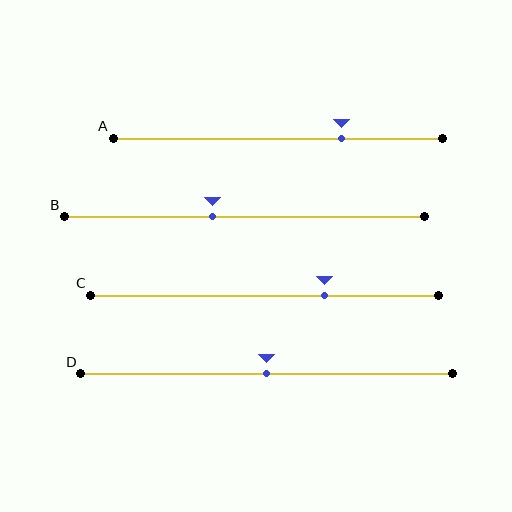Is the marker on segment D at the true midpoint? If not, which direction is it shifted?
Yes, the marker on segment D is at the true midpoint.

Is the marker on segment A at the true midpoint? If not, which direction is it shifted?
No, the marker on segment A is shifted to the right by about 19% of the segment length.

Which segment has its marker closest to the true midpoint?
Segment D has its marker closest to the true midpoint.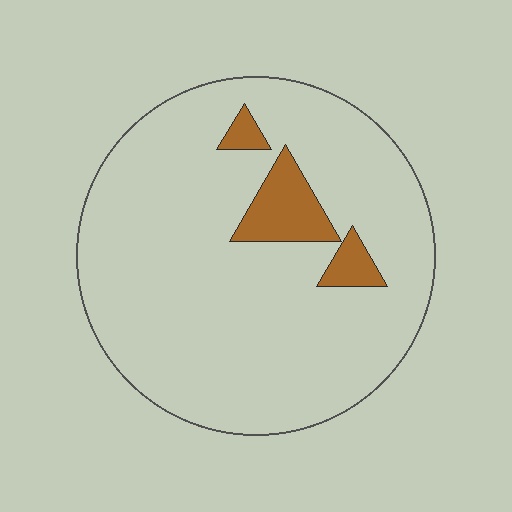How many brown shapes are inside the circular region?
3.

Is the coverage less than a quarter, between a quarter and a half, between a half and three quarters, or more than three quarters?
Less than a quarter.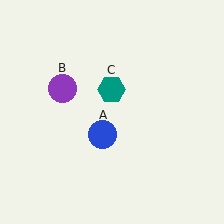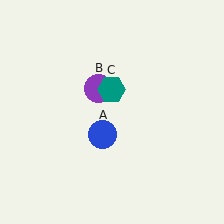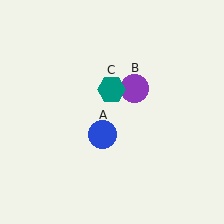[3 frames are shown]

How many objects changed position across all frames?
1 object changed position: purple circle (object B).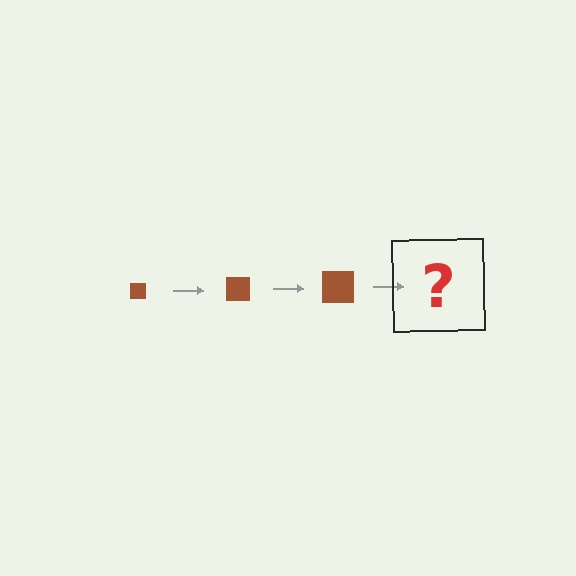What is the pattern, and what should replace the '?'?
The pattern is that the square gets progressively larger each step. The '?' should be a brown square, larger than the previous one.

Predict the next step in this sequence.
The next step is a brown square, larger than the previous one.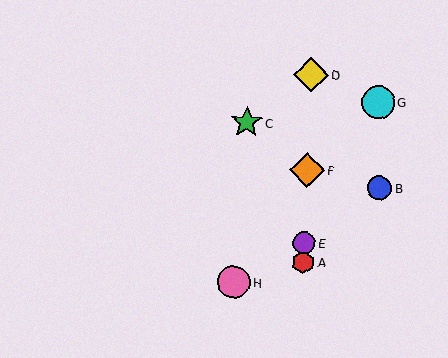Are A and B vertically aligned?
No, A is at x≈303 and B is at x≈379.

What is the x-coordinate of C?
Object C is at x≈247.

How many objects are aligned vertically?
4 objects (A, D, E, F) are aligned vertically.